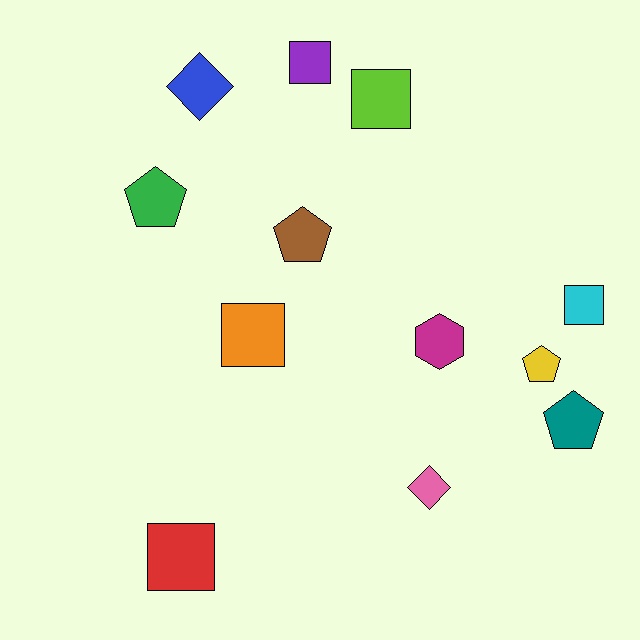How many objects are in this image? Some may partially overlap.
There are 12 objects.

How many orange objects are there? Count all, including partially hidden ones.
There is 1 orange object.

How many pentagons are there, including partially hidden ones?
There are 4 pentagons.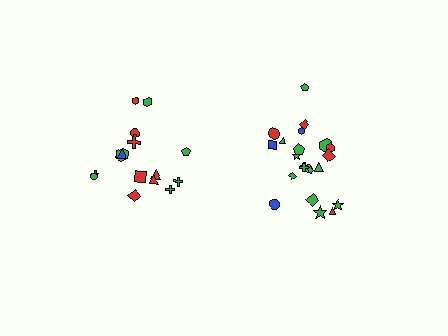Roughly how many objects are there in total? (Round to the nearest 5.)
Roughly 35 objects in total.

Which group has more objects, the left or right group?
The right group.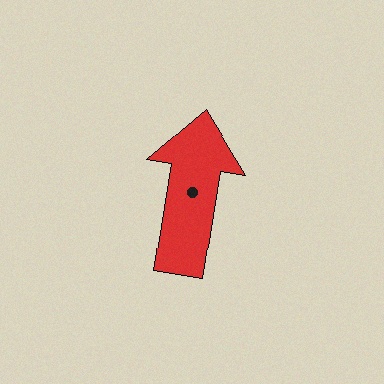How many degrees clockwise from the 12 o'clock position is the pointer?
Approximately 9 degrees.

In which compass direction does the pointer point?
North.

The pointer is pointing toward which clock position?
Roughly 12 o'clock.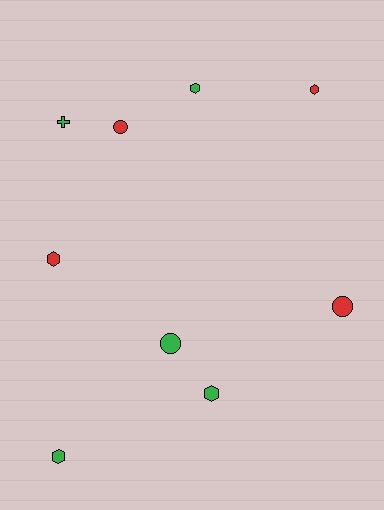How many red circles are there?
There are 2 red circles.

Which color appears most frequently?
Green, with 5 objects.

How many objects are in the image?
There are 9 objects.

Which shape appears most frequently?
Hexagon, with 5 objects.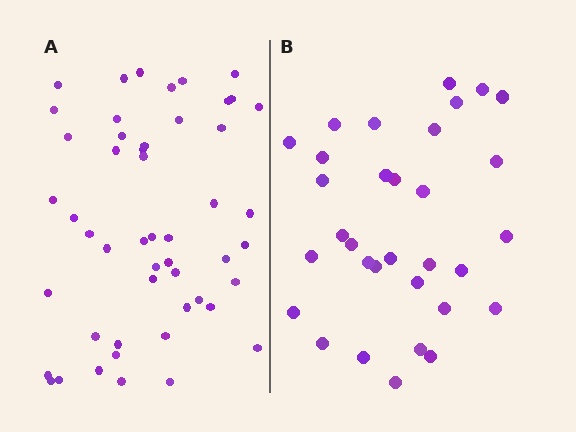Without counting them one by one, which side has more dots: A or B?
Region A (the left region) has more dots.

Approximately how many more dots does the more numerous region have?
Region A has approximately 20 more dots than region B.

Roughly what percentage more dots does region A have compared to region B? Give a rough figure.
About 55% more.